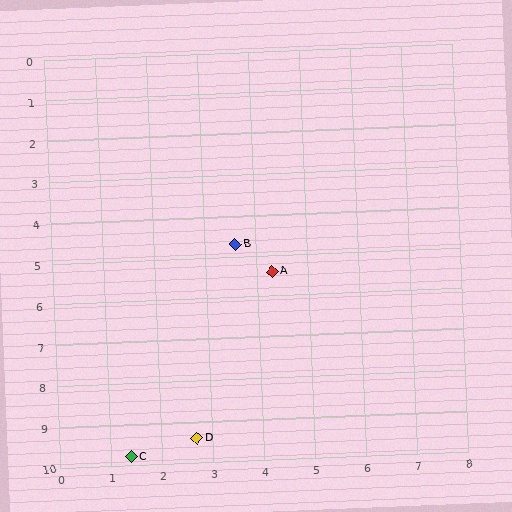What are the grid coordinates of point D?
Point D is at approximately (2.7, 9.4).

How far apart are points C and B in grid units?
Points C and B are about 5.6 grid units apart.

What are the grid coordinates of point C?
Point C is at approximately (1.4, 9.8).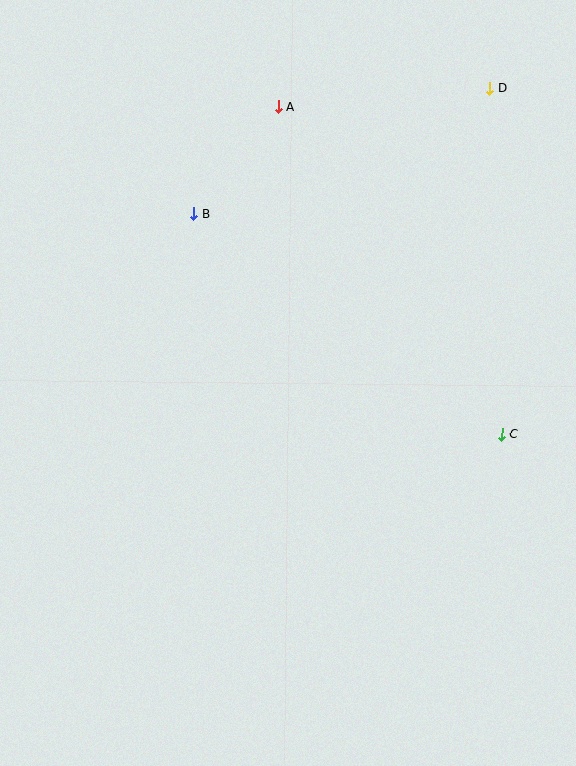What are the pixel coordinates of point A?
Point A is at (278, 107).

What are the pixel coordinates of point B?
Point B is at (194, 214).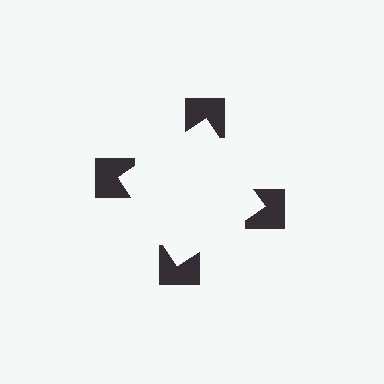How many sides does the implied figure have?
4 sides.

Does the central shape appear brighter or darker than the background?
It typically appears slightly brighter than the background, even though no actual brightness change is drawn.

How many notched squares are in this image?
There are 4 — one at each vertex of the illusory square.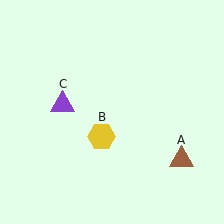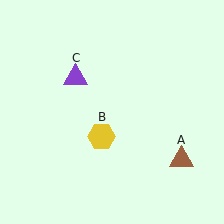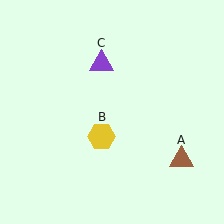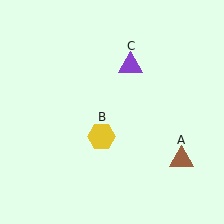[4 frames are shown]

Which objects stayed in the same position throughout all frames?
Brown triangle (object A) and yellow hexagon (object B) remained stationary.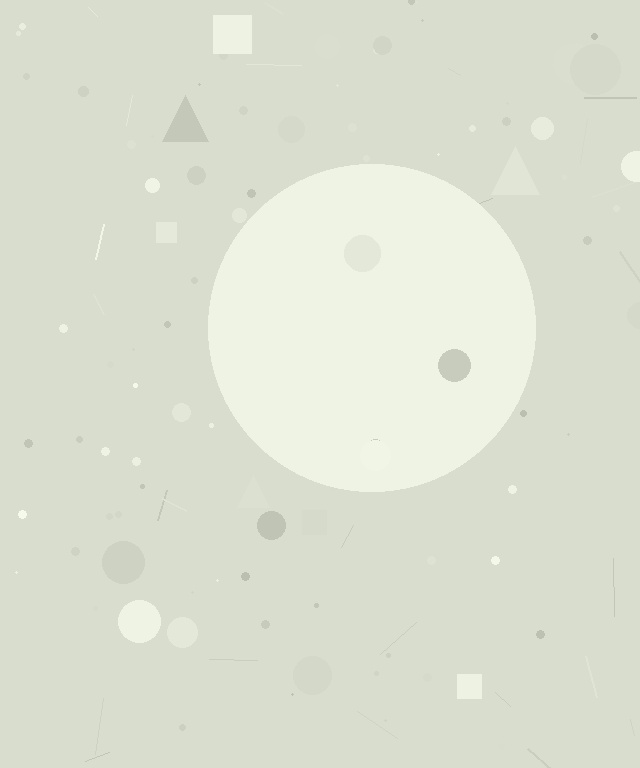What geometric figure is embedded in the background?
A circle is embedded in the background.